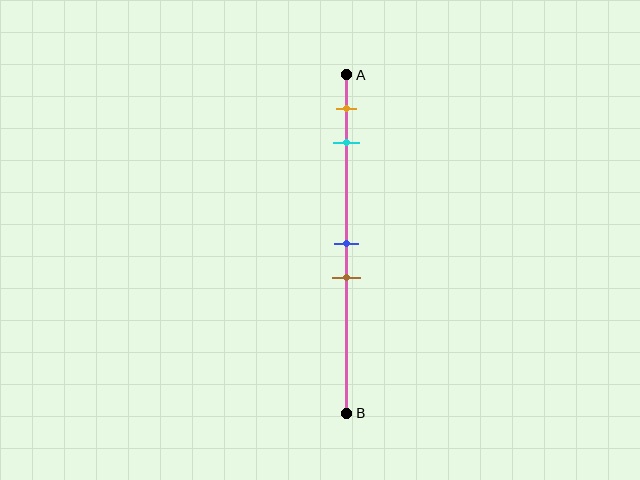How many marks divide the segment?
There are 4 marks dividing the segment.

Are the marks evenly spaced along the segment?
No, the marks are not evenly spaced.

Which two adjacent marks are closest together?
The blue and brown marks are the closest adjacent pair.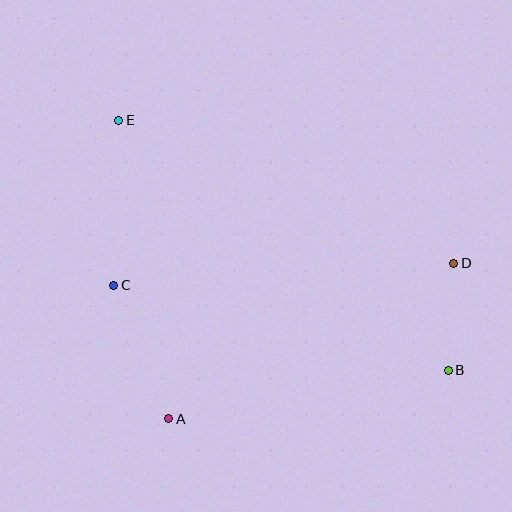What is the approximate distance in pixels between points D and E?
The distance between D and E is approximately 364 pixels.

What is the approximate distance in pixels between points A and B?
The distance between A and B is approximately 284 pixels.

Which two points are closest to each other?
Points B and D are closest to each other.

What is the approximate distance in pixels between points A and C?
The distance between A and C is approximately 144 pixels.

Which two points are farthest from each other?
Points B and E are farthest from each other.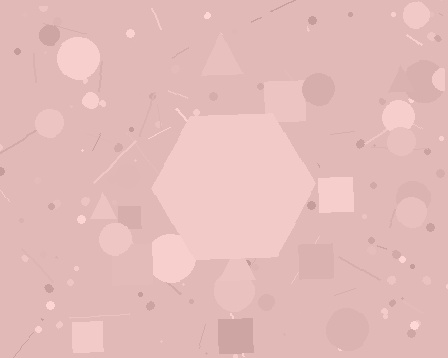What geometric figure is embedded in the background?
A hexagon is embedded in the background.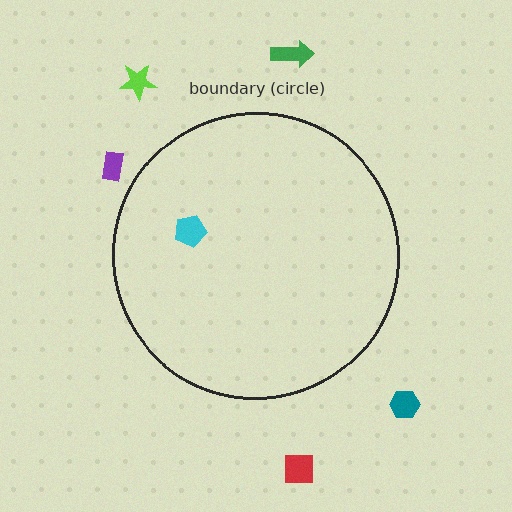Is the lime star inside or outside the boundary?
Outside.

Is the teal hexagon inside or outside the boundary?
Outside.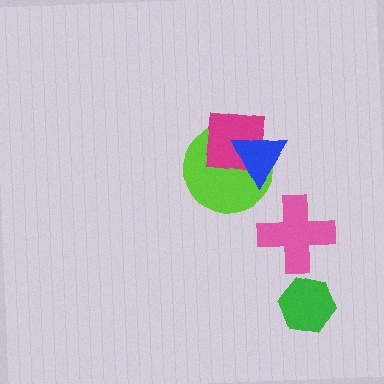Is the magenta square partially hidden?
Yes, it is partially covered by another shape.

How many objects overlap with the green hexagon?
0 objects overlap with the green hexagon.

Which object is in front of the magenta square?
The blue triangle is in front of the magenta square.